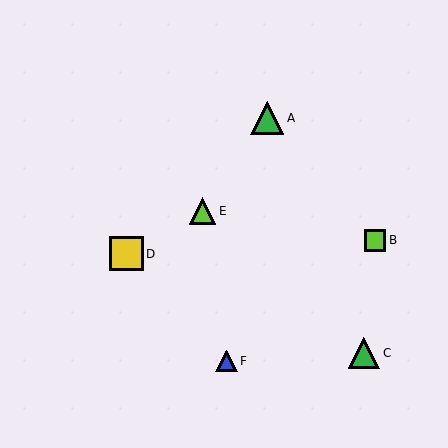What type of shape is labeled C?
Shape C is a green triangle.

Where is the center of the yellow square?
The center of the yellow square is at (126, 254).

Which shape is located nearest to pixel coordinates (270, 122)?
The green triangle (labeled A) at (267, 118) is nearest to that location.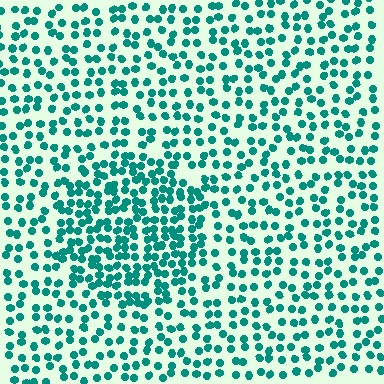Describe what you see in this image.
The image contains small teal elements arranged at two different densities. A circle-shaped region is visible where the elements are more densely packed than the surrounding area.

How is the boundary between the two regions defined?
The boundary is defined by a change in element density (approximately 1.8x ratio). All elements are the same color, size, and shape.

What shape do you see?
I see a circle.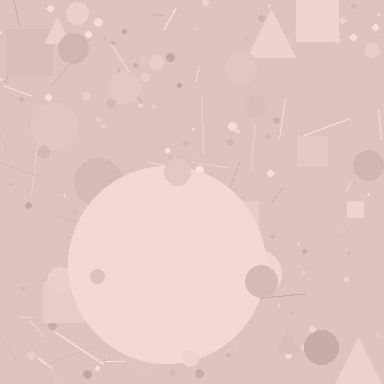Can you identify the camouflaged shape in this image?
The camouflaged shape is a circle.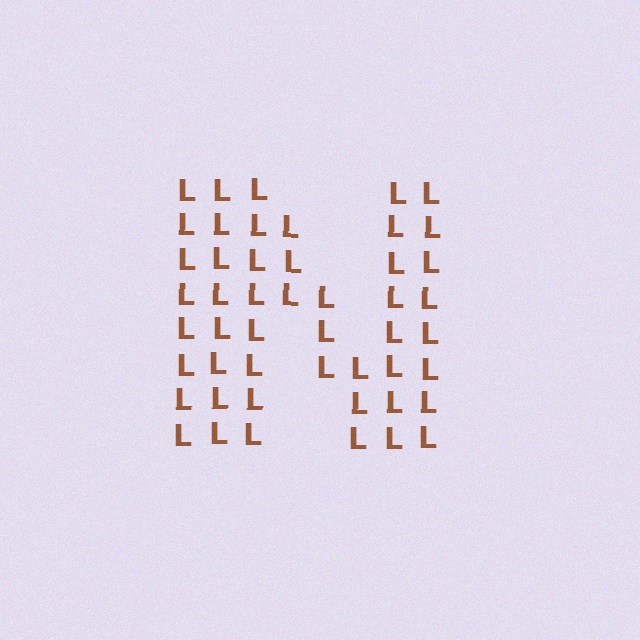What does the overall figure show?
The overall figure shows the letter N.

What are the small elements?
The small elements are letter L's.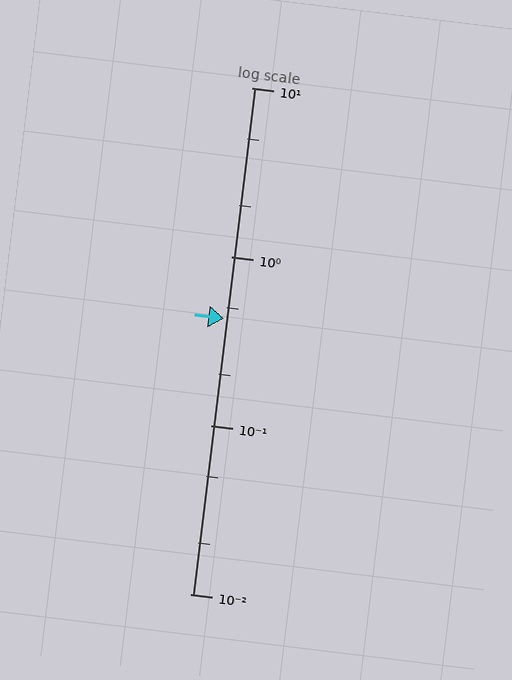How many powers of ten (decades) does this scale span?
The scale spans 3 decades, from 0.01 to 10.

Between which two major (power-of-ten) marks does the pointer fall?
The pointer is between 0.1 and 1.